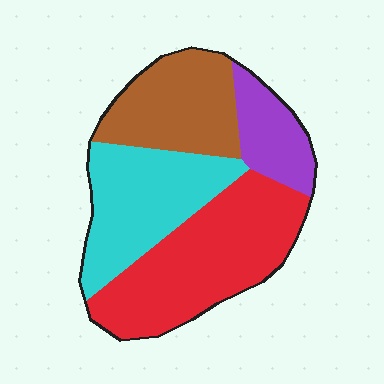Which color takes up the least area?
Purple, at roughly 15%.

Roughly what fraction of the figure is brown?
Brown takes up about one quarter (1/4) of the figure.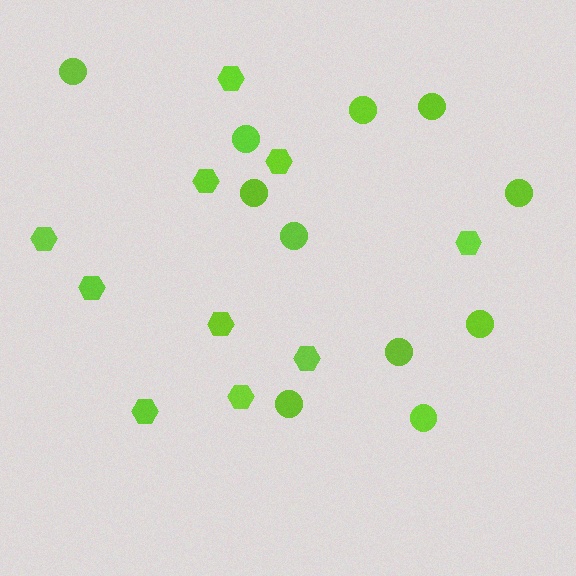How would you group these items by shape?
There are 2 groups: one group of circles (11) and one group of hexagons (10).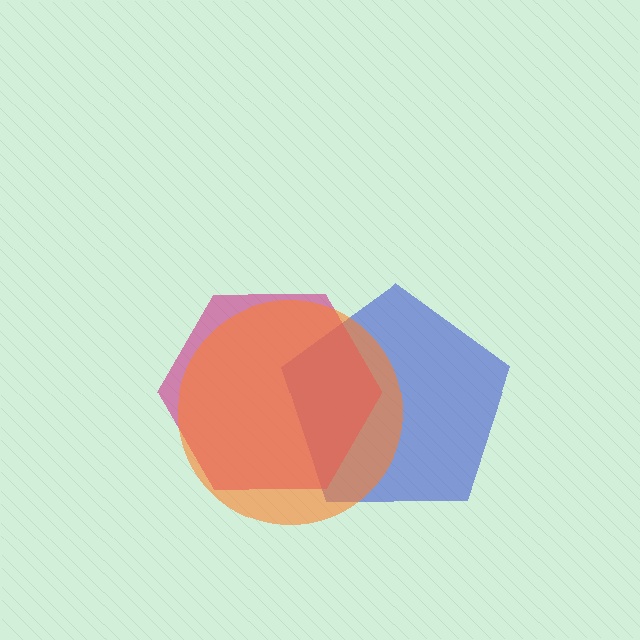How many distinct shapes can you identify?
There are 3 distinct shapes: a blue pentagon, a magenta hexagon, an orange circle.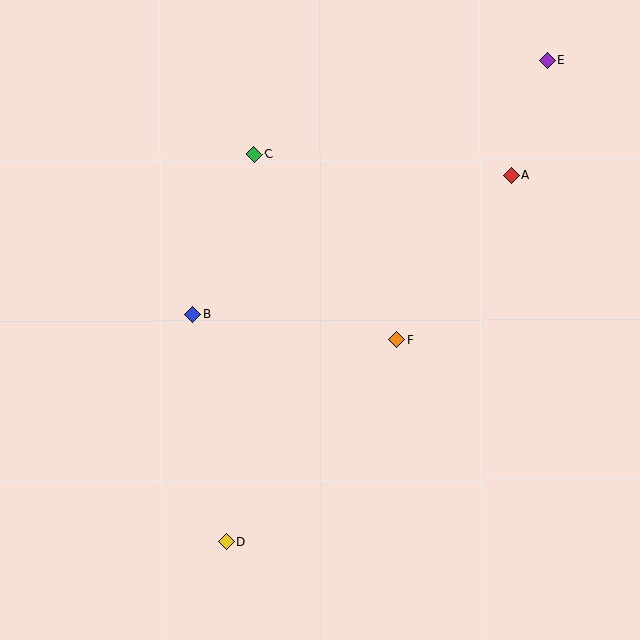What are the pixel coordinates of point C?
Point C is at (254, 155).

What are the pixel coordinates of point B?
Point B is at (193, 315).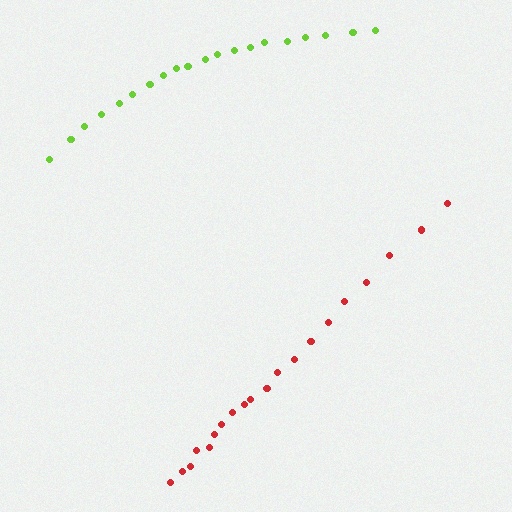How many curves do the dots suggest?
There are 2 distinct paths.